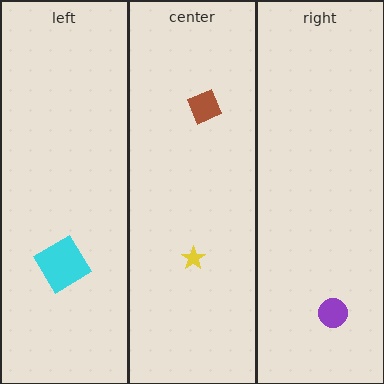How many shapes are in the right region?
1.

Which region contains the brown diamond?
The center region.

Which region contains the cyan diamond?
The left region.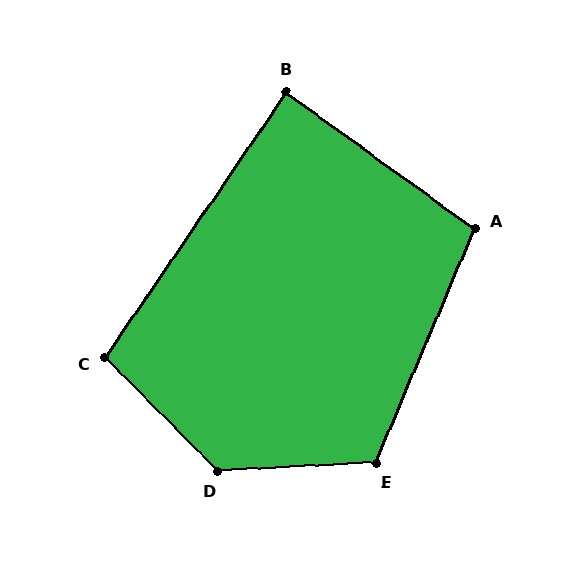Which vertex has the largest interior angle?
D, at approximately 132 degrees.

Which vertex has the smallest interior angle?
B, at approximately 89 degrees.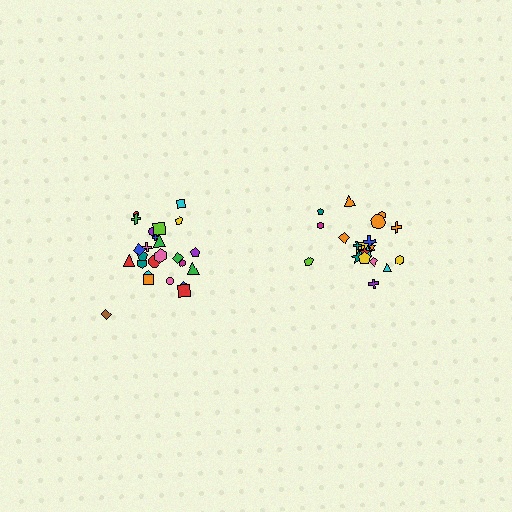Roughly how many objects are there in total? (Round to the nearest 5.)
Roughly 45 objects in total.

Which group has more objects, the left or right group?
The left group.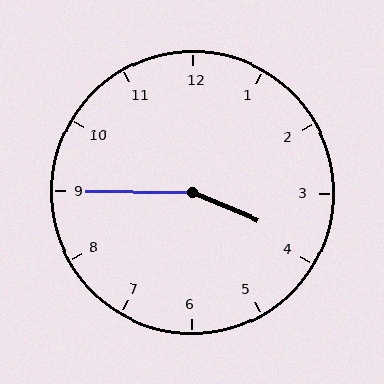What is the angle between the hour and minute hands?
Approximately 158 degrees.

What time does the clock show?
3:45.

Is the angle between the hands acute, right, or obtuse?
It is obtuse.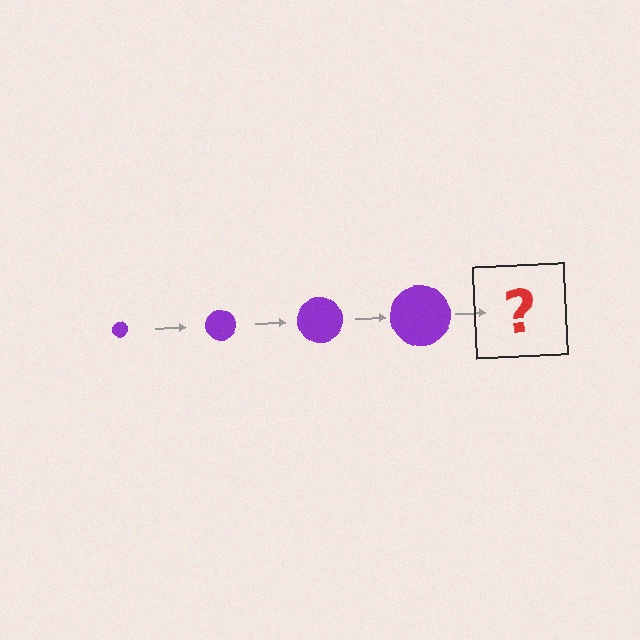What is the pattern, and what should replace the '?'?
The pattern is that the circle gets progressively larger each step. The '?' should be a purple circle, larger than the previous one.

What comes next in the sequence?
The next element should be a purple circle, larger than the previous one.